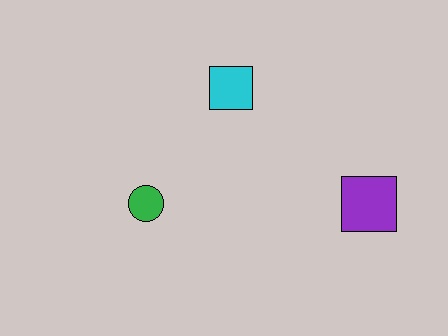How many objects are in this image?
There are 3 objects.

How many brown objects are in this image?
There are no brown objects.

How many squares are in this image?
There are 2 squares.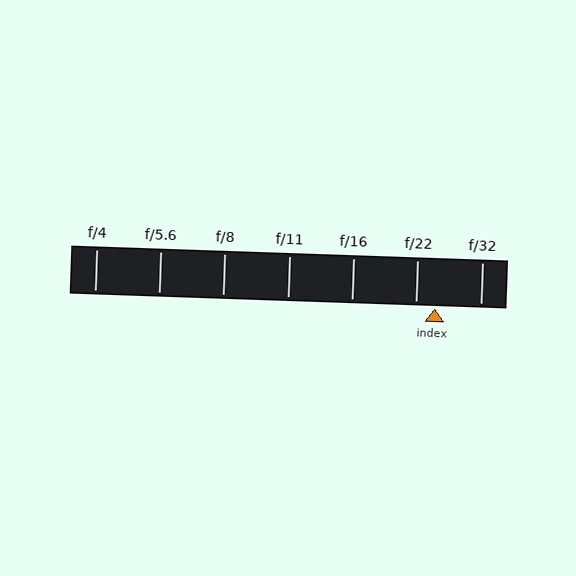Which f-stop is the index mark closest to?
The index mark is closest to f/22.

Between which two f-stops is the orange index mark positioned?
The index mark is between f/22 and f/32.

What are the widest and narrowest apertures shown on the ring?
The widest aperture shown is f/4 and the narrowest is f/32.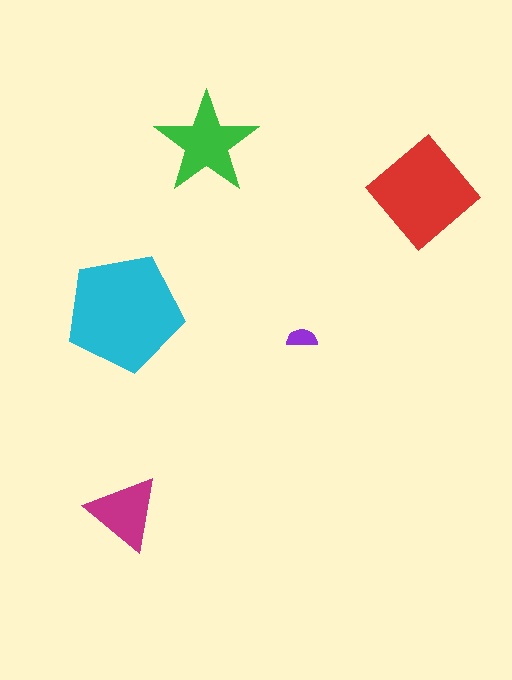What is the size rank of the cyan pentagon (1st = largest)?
1st.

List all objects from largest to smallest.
The cyan pentagon, the red diamond, the green star, the magenta triangle, the purple semicircle.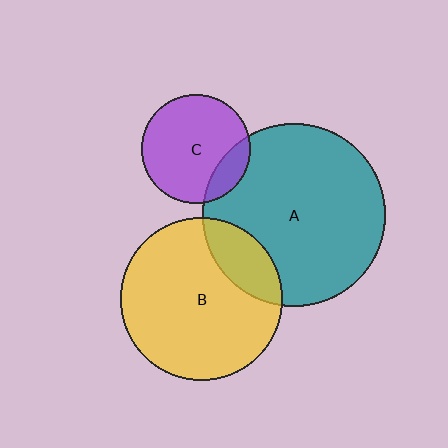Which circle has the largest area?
Circle A (teal).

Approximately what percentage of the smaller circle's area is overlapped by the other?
Approximately 15%.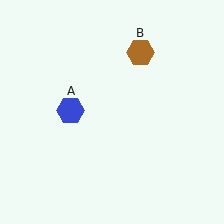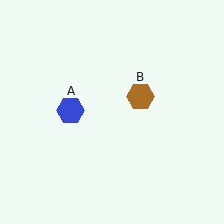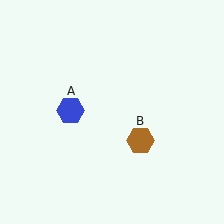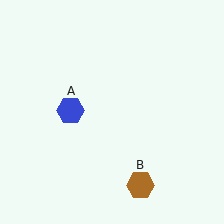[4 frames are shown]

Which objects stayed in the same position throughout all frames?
Blue hexagon (object A) remained stationary.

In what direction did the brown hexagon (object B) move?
The brown hexagon (object B) moved down.